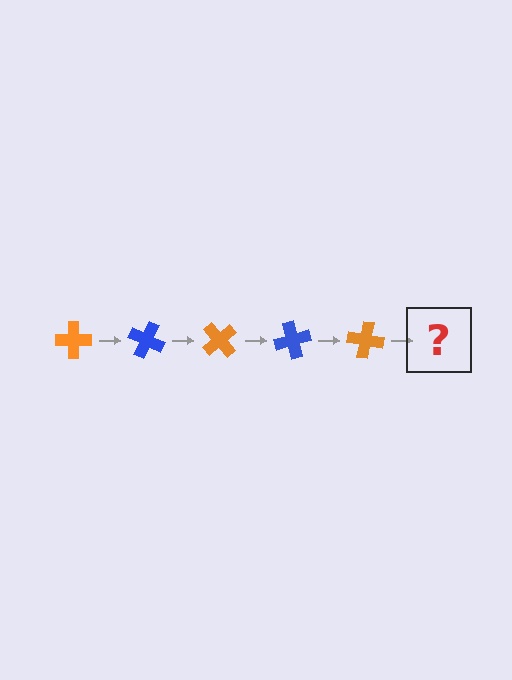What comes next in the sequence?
The next element should be a blue cross, rotated 125 degrees from the start.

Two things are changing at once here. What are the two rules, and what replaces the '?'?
The two rules are that it rotates 25 degrees each step and the color cycles through orange and blue. The '?' should be a blue cross, rotated 125 degrees from the start.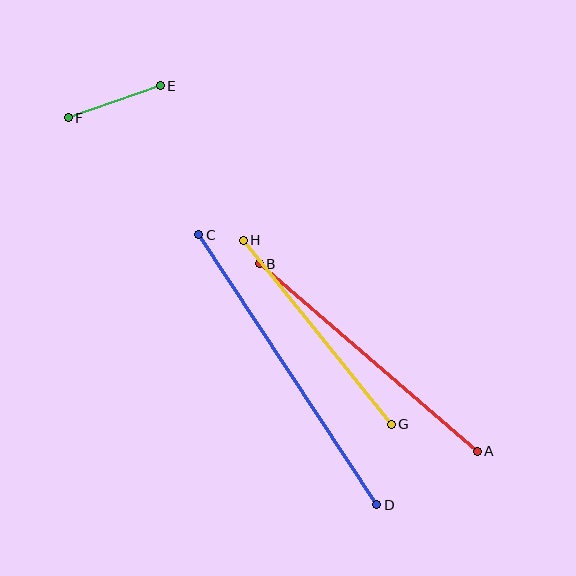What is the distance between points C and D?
The distance is approximately 324 pixels.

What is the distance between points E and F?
The distance is approximately 97 pixels.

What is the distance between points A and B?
The distance is approximately 288 pixels.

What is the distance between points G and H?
The distance is approximately 236 pixels.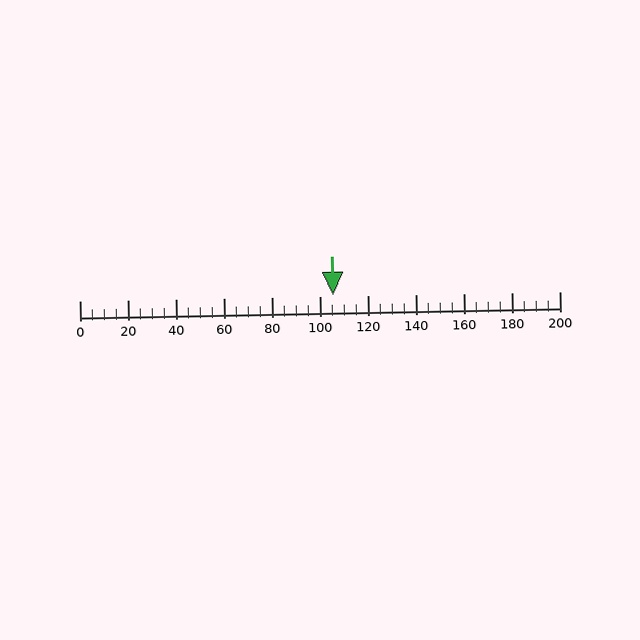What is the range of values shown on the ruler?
The ruler shows values from 0 to 200.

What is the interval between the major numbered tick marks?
The major tick marks are spaced 20 units apart.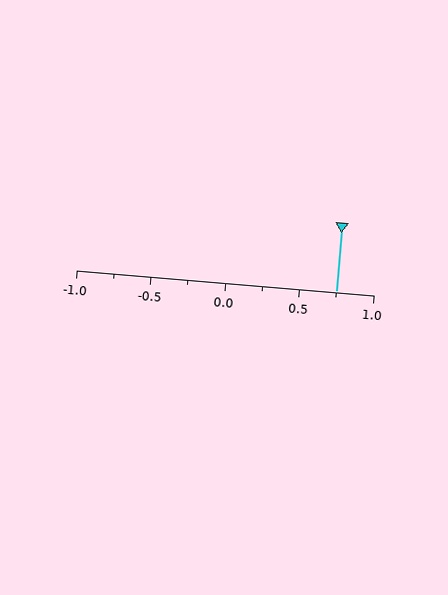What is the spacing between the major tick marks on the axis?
The major ticks are spaced 0.5 apart.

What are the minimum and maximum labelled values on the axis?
The axis runs from -1.0 to 1.0.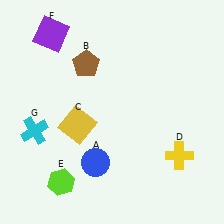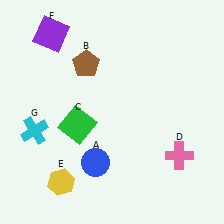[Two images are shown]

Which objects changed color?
C changed from yellow to green. D changed from yellow to pink. E changed from lime to yellow.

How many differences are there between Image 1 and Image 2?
There are 3 differences between the two images.